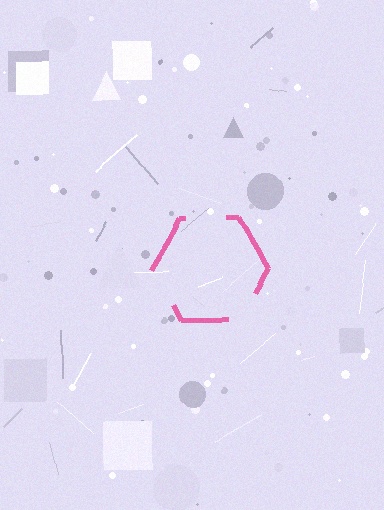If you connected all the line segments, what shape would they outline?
They would outline a hexagon.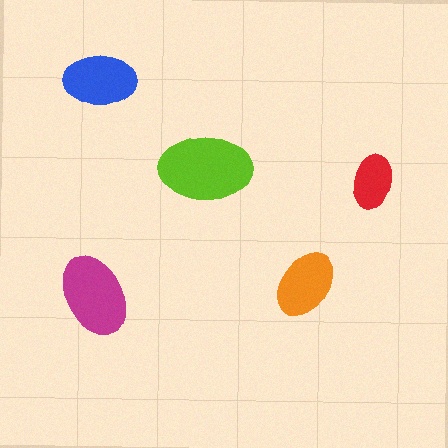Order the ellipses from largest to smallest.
the lime one, the magenta one, the blue one, the orange one, the red one.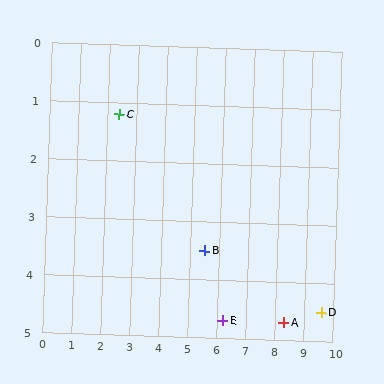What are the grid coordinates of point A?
Point A is at approximately (8.3, 4.7).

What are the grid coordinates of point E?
Point E is at approximately (6.2, 4.7).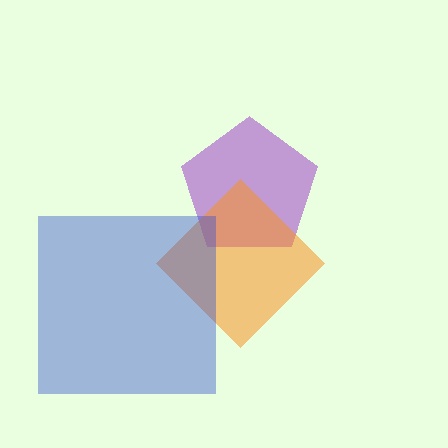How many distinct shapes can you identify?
There are 3 distinct shapes: a purple pentagon, an orange diamond, a blue square.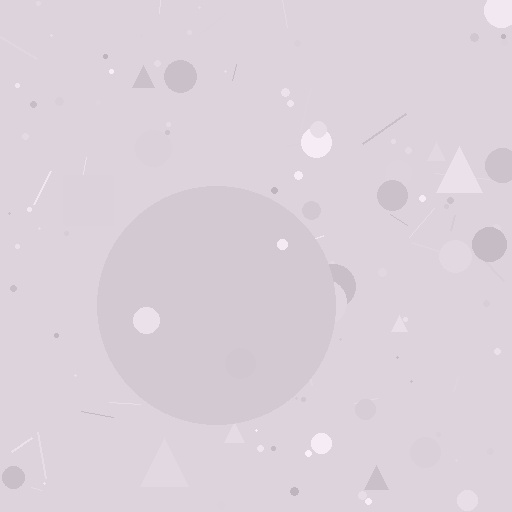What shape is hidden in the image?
A circle is hidden in the image.